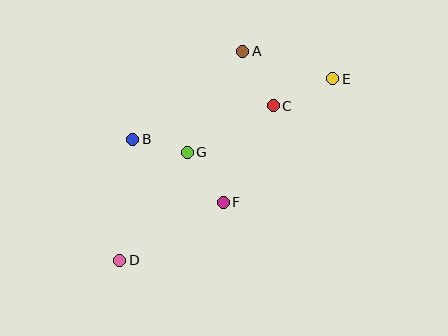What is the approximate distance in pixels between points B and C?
The distance between B and C is approximately 144 pixels.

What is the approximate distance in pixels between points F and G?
The distance between F and G is approximately 62 pixels.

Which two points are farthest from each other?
Points D and E are farthest from each other.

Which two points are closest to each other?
Points B and G are closest to each other.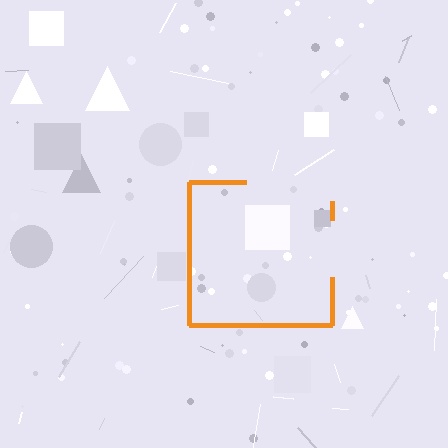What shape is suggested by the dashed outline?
The dashed outline suggests a square.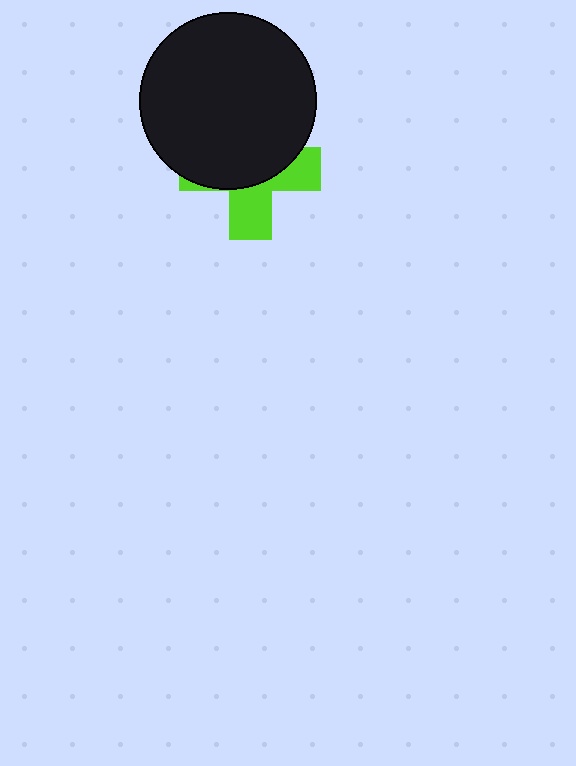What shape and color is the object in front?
The object in front is a black circle.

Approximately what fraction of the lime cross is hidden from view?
Roughly 60% of the lime cross is hidden behind the black circle.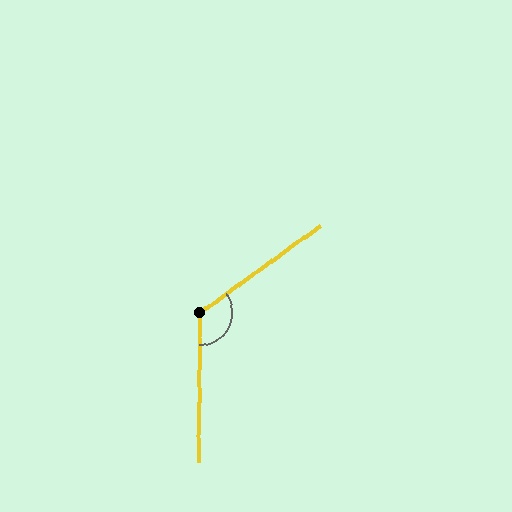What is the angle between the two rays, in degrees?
Approximately 127 degrees.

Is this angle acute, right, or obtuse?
It is obtuse.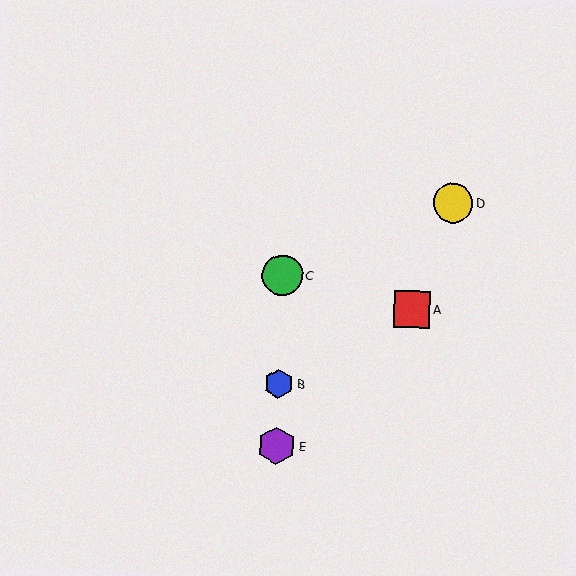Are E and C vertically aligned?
Yes, both are at x≈277.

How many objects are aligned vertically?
3 objects (B, C, E) are aligned vertically.